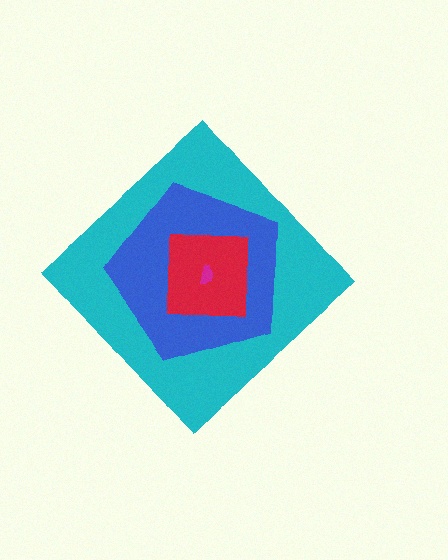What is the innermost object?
The magenta semicircle.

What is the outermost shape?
The cyan diamond.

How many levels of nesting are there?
4.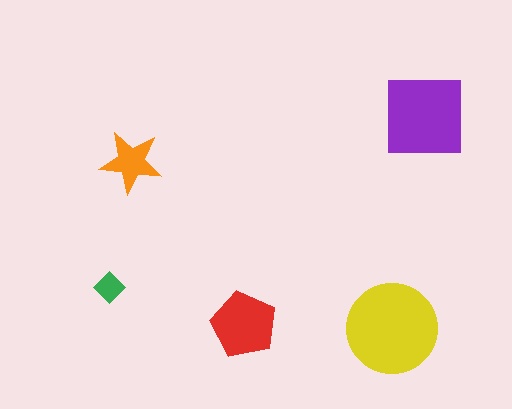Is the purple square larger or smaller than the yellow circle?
Smaller.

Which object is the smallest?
The green diamond.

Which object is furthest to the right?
The purple square is rightmost.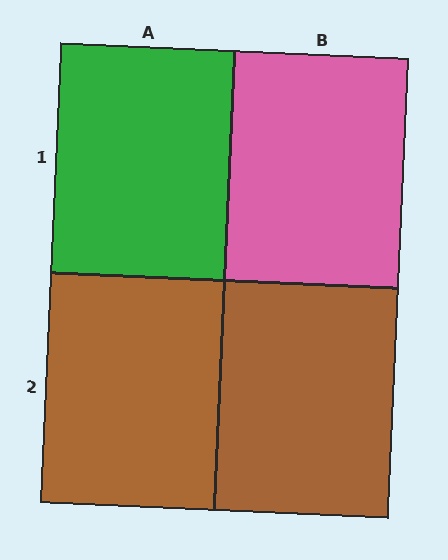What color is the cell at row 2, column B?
Brown.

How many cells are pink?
1 cell is pink.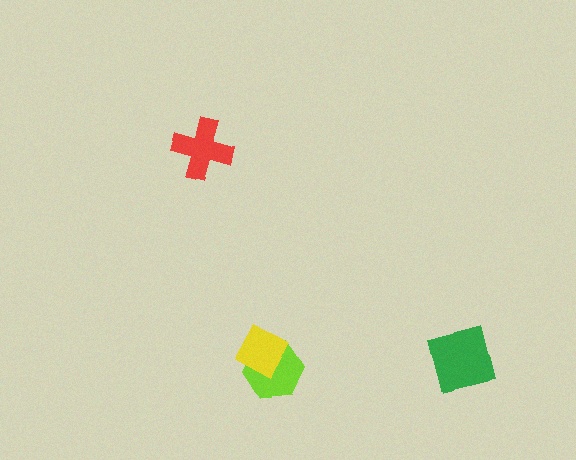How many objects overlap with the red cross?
0 objects overlap with the red cross.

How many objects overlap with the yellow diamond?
1 object overlaps with the yellow diamond.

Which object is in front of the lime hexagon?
The yellow diamond is in front of the lime hexagon.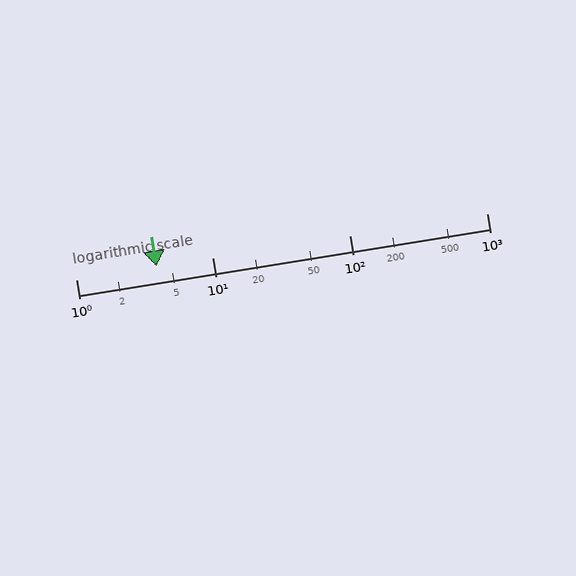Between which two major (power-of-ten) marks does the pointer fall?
The pointer is between 1 and 10.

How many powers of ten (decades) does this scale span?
The scale spans 3 decades, from 1 to 1000.